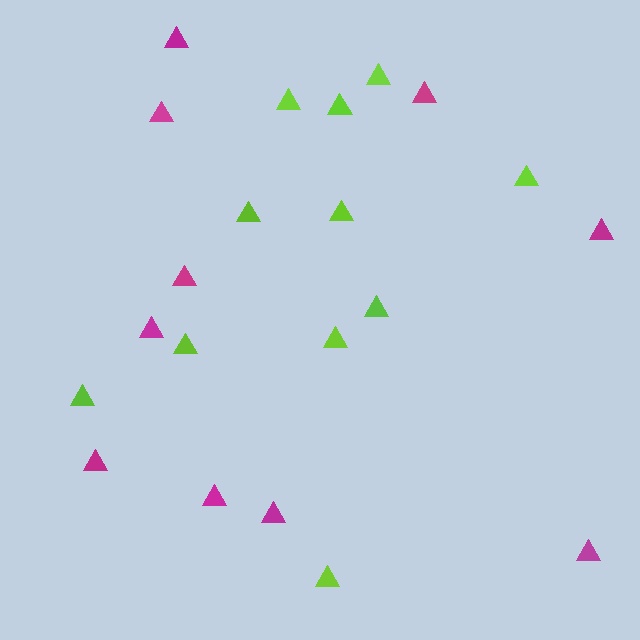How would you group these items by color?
There are 2 groups: one group of magenta triangles (10) and one group of lime triangles (11).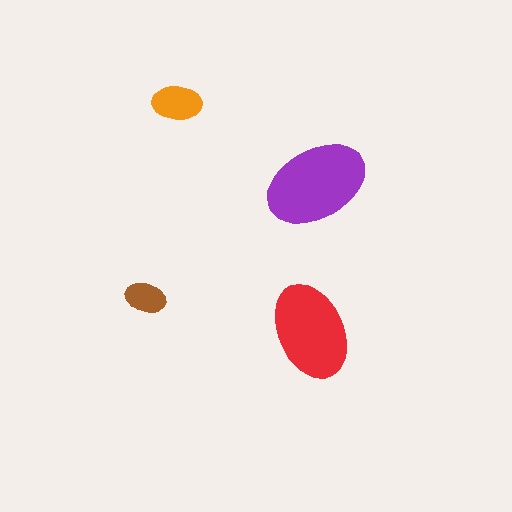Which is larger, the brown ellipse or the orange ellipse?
The orange one.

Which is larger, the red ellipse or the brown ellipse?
The red one.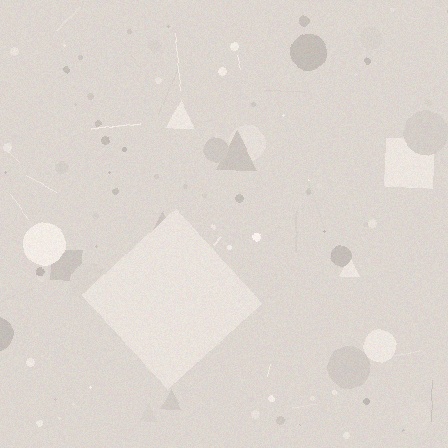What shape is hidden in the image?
A diamond is hidden in the image.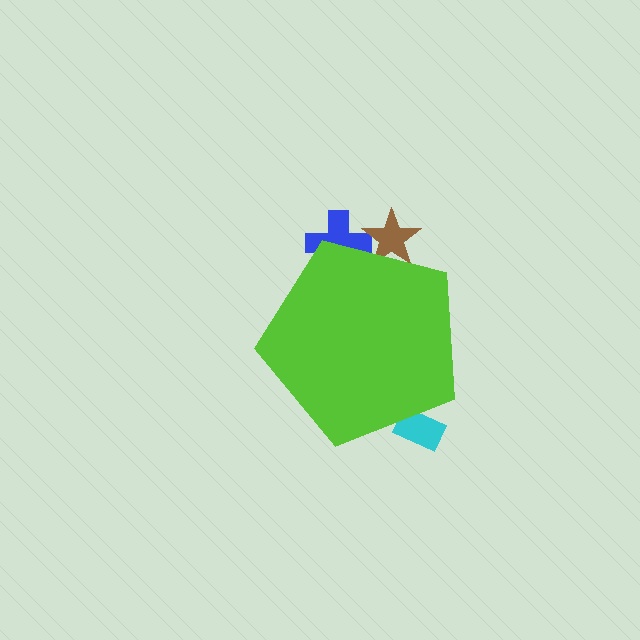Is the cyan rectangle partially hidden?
Yes, the cyan rectangle is partially hidden behind the lime pentagon.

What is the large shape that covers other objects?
A lime pentagon.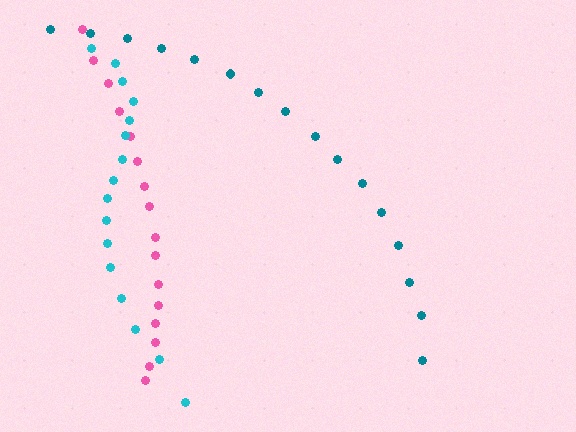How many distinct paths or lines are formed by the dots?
There are 3 distinct paths.